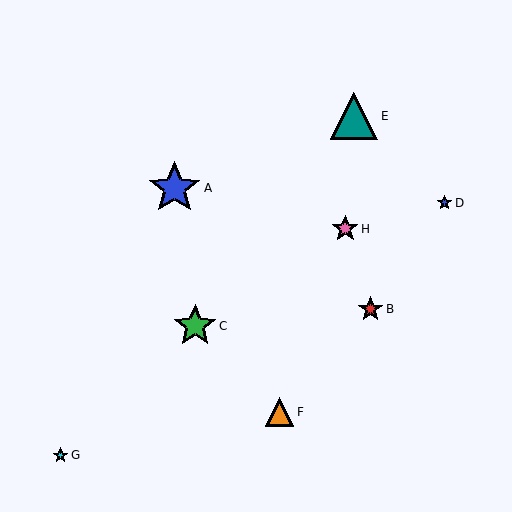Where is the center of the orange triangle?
The center of the orange triangle is at (280, 412).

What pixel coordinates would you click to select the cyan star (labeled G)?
Click at (61, 455) to select the cyan star G.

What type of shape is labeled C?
Shape C is a green star.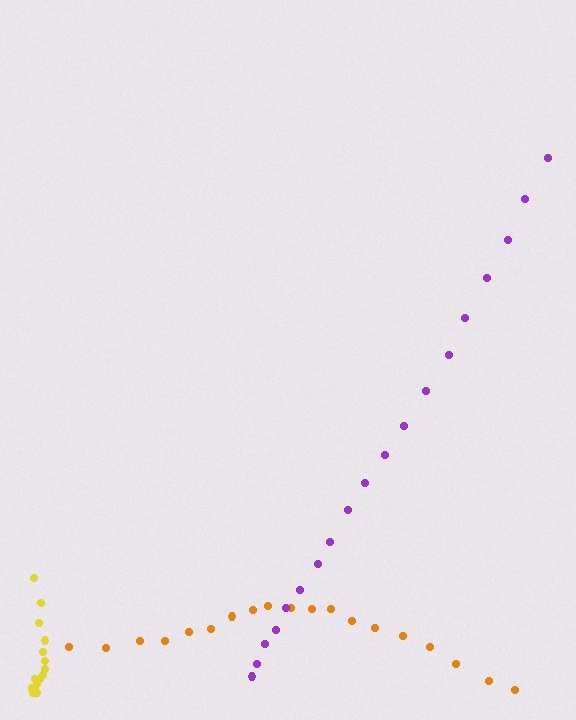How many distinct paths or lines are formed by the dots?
There are 3 distinct paths.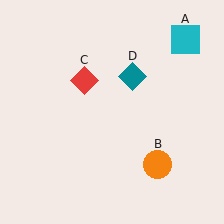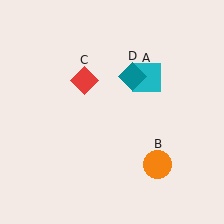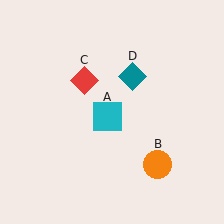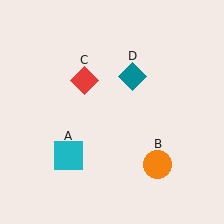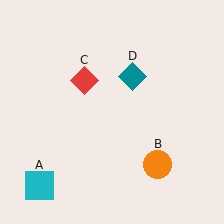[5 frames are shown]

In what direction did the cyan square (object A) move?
The cyan square (object A) moved down and to the left.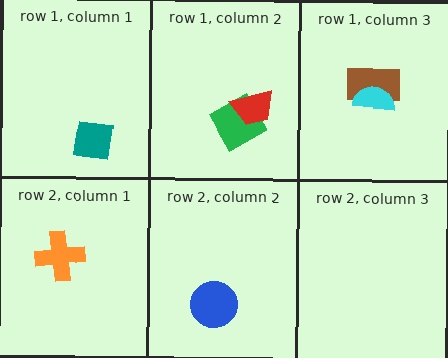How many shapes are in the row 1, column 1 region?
1.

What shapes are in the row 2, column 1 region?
The orange cross.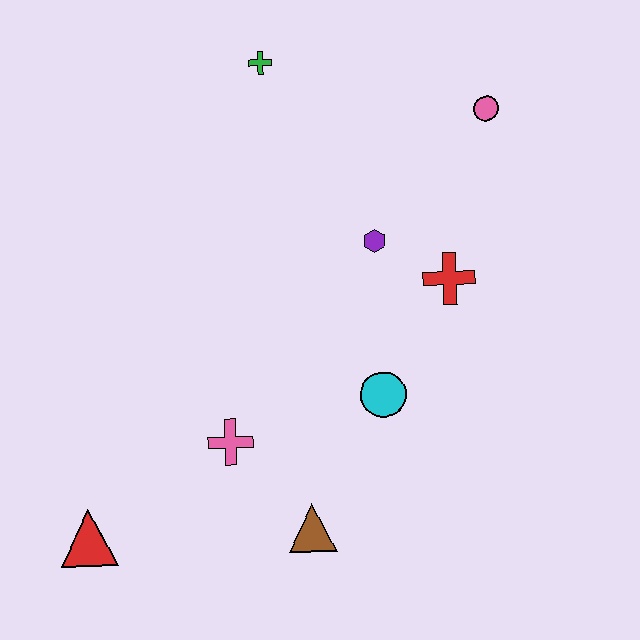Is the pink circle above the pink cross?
Yes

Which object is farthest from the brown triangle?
The green cross is farthest from the brown triangle.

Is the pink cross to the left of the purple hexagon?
Yes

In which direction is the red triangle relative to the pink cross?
The red triangle is to the left of the pink cross.